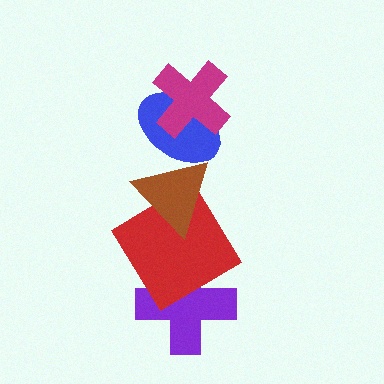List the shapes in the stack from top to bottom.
From top to bottom: the magenta cross, the blue ellipse, the brown triangle, the red diamond, the purple cross.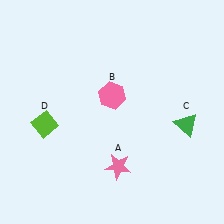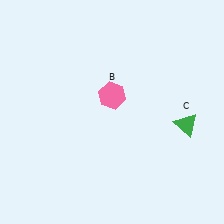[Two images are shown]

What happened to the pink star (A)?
The pink star (A) was removed in Image 2. It was in the bottom-right area of Image 1.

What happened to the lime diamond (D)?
The lime diamond (D) was removed in Image 2. It was in the bottom-left area of Image 1.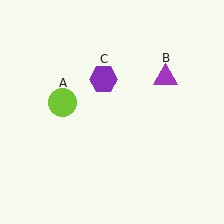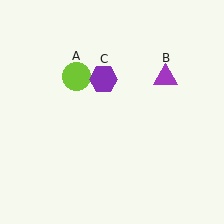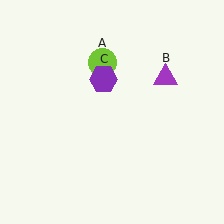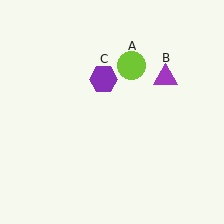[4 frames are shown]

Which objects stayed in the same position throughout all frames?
Purple triangle (object B) and purple hexagon (object C) remained stationary.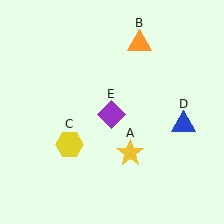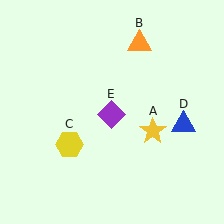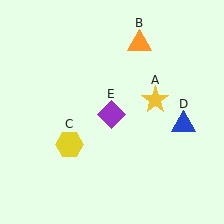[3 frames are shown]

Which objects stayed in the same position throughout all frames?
Orange triangle (object B) and yellow hexagon (object C) and blue triangle (object D) and purple diamond (object E) remained stationary.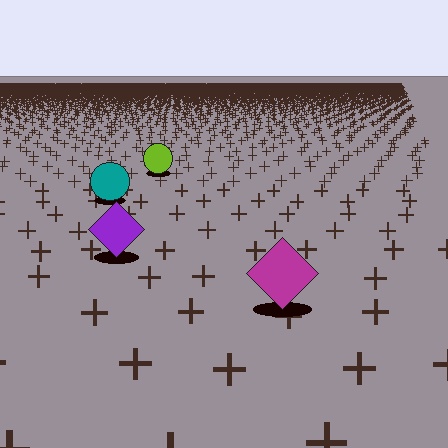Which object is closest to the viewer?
The magenta diamond is closest. The texture marks near it are larger and more spread out.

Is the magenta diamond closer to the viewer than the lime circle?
Yes. The magenta diamond is closer — you can tell from the texture gradient: the ground texture is coarser near it.